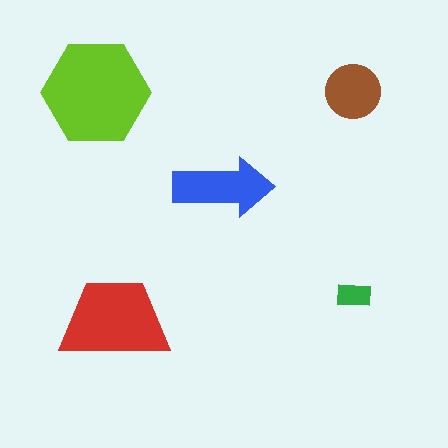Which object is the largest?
The lime hexagon.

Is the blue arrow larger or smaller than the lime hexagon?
Smaller.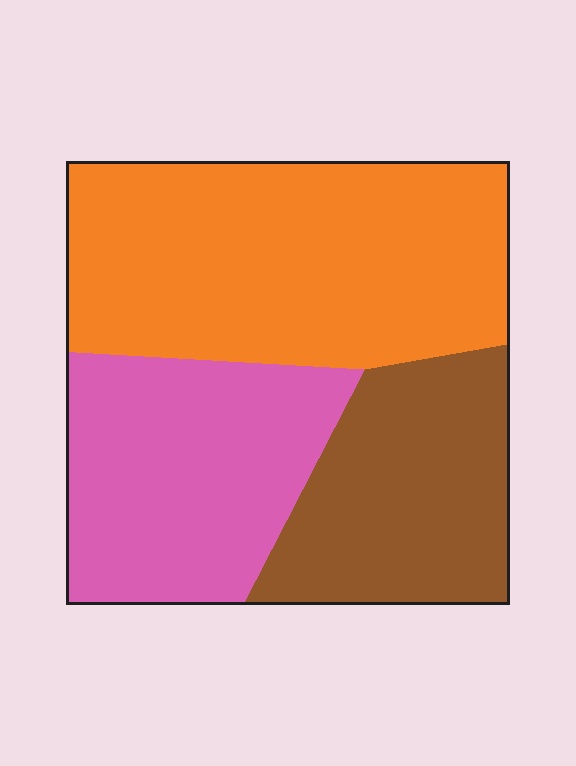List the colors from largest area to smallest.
From largest to smallest: orange, pink, brown.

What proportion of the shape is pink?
Pink takes up about one third (1/3) of the shape.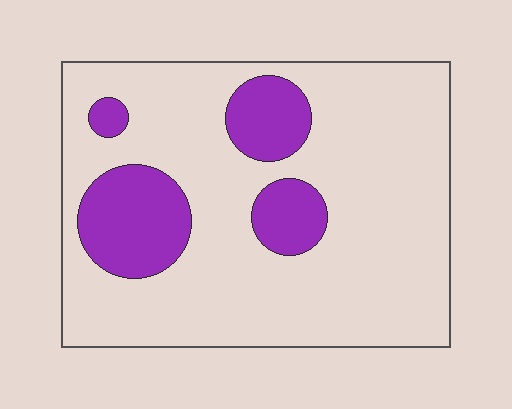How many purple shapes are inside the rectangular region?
4.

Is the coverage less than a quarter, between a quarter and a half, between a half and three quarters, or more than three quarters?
Less than a quarter.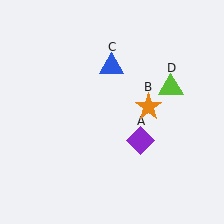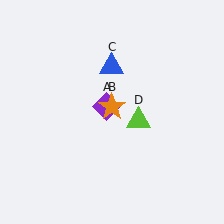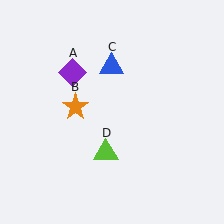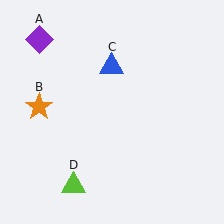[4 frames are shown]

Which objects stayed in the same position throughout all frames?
Blue triangle (object C) remained stationary.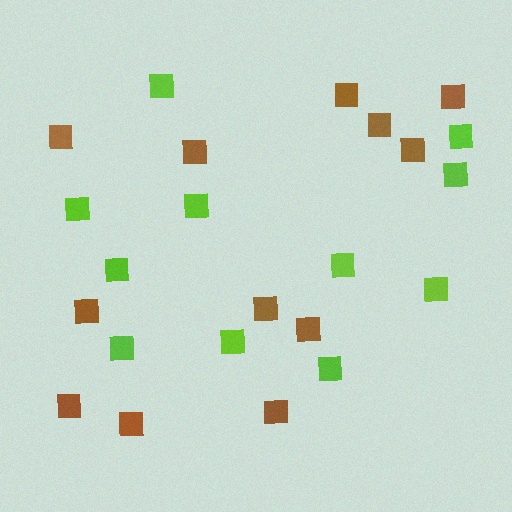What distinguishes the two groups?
There are 2 groups: one group of lime squares (11) and one group of brown squares (12).